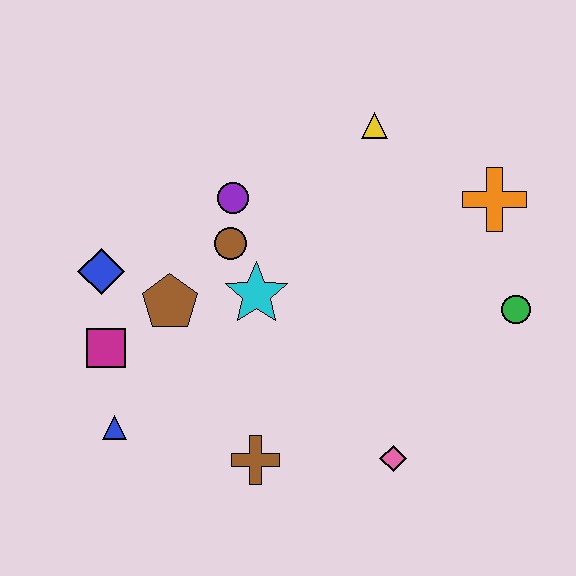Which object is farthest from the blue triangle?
The orange cross is farthest from the blue triangle.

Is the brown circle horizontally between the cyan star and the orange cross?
No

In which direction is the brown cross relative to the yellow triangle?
The brown cross is below the yellow triangle.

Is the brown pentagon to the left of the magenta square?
No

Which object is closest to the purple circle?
The brown circle is closest to the purple circle.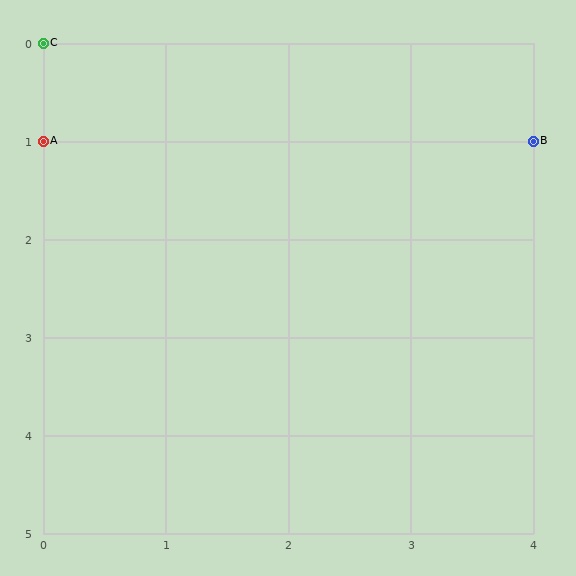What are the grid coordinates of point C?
Point C is at grid coordinates (0, 0).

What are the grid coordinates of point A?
Point A is at grid coordinates (0, 1).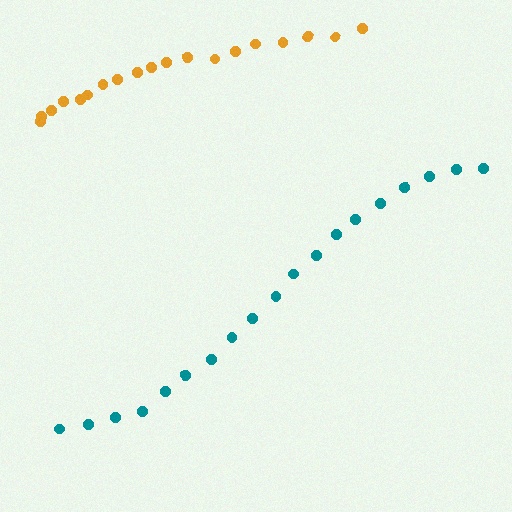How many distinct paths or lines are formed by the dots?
There are 2 distinct paths.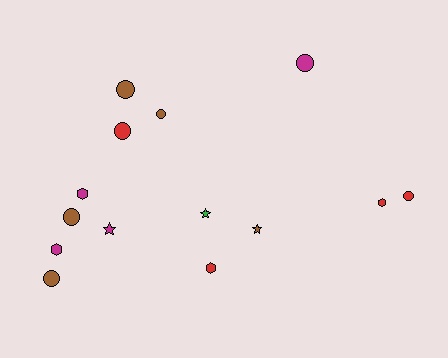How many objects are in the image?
There are 14 objects.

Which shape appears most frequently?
Circle, with 7 objects.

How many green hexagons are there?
There are no green hexagons.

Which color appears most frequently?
Brown, with 5 objects.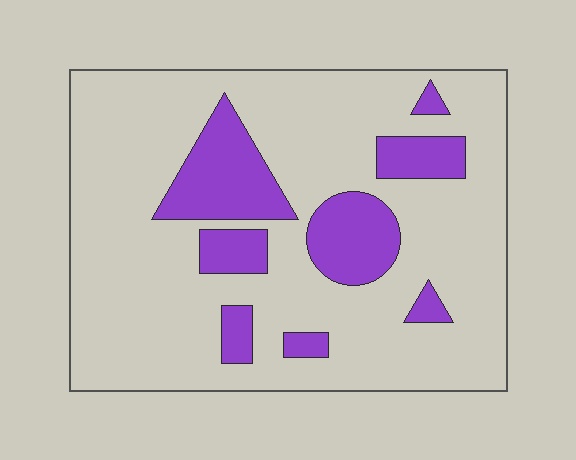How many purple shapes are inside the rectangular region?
8.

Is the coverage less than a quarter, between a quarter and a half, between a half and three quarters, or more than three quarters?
Less than a quarter.